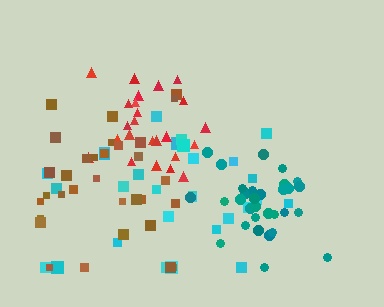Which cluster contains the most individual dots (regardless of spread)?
Teal (32).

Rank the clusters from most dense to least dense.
teal, red, brown, cyan.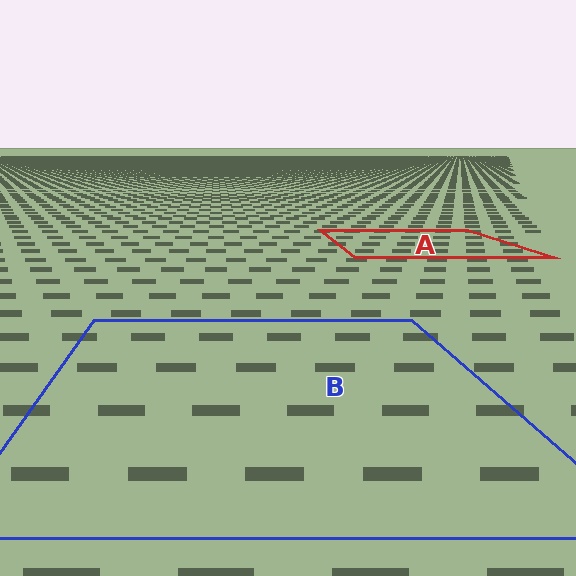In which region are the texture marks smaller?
The texture marks are smaller in region A, because it is farther away.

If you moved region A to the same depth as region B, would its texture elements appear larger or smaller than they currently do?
They would appear larger. At a closer depth, the same texture elements are projected at a bigger on-screen size.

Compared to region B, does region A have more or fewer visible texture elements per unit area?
Region A has more texture elements per unit area — they are packed more densely because it is farther away.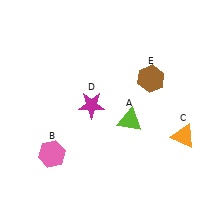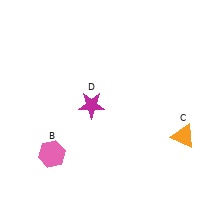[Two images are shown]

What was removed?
The lime triangle (A), the brown hexagon (E) were removed in Image 2.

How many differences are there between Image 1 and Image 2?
There are 2 differences between the two images.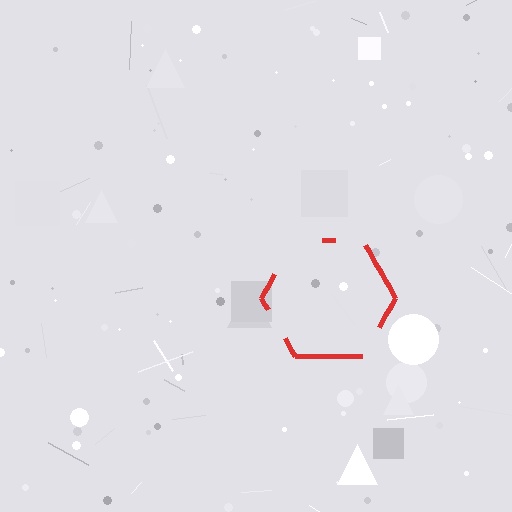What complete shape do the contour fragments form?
The contour fragments form a hexagon.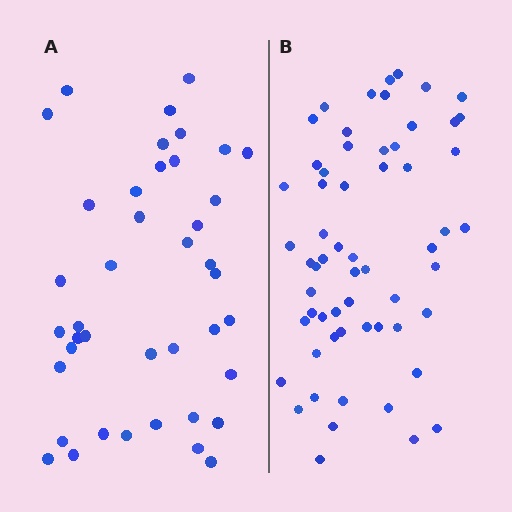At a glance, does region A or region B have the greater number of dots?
Region B (the right region) has more dots.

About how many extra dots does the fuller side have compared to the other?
Region B has approximately 20 more dots than region A.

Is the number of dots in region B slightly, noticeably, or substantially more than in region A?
Region B has substantially more. The ratio is roughly 1.5 to 1.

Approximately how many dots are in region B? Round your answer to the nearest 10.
About 60 dots.